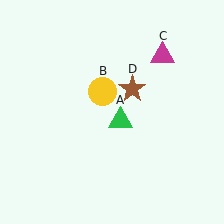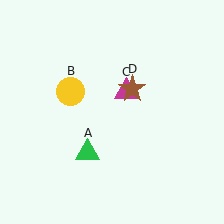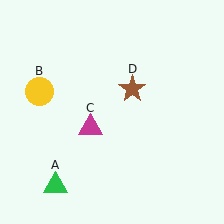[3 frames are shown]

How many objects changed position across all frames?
3 objects changed position: green triangle (object A), yellow circle (object B), magenta triangle (object C).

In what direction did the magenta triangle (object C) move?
The magenta triangle (object C) moved down and to the left.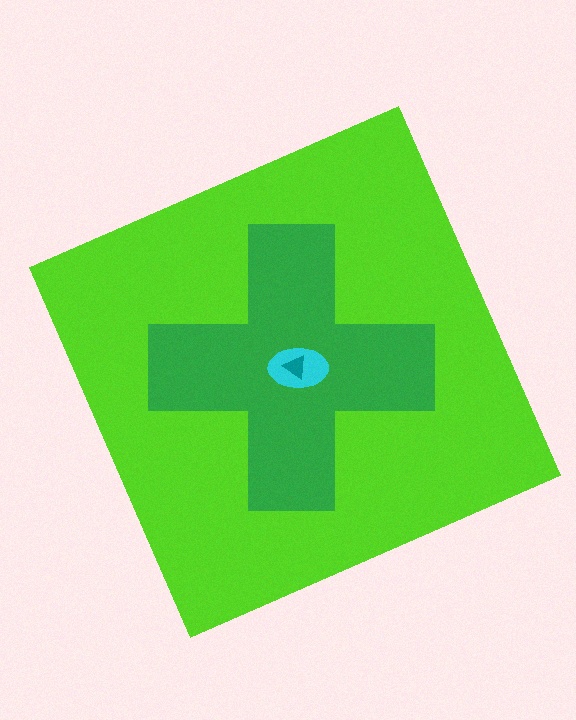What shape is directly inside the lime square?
The green cross.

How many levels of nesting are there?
4.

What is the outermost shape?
The lime square.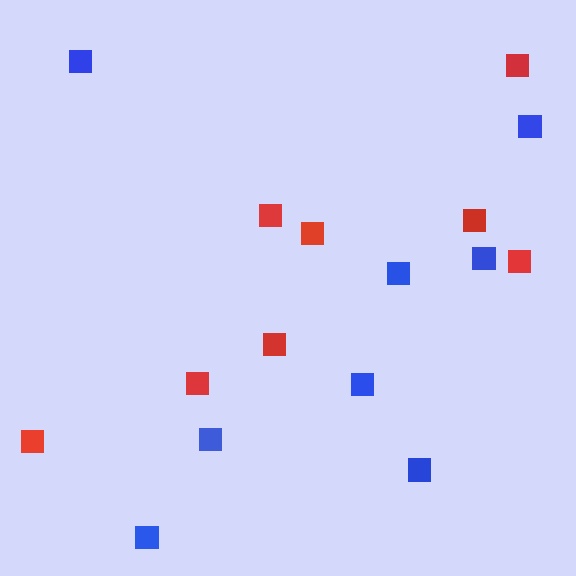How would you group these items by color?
There are 2 groups: one group of red squares (8) and one group of blue squares (8).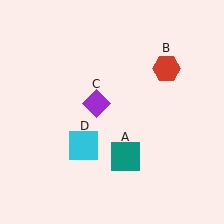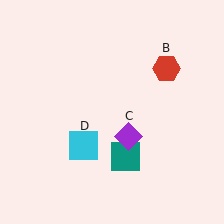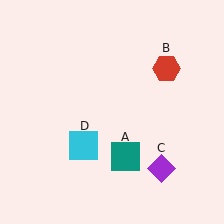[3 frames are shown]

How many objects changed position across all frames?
1 object changed position: purple diamond (object C).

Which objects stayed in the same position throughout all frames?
Teal square (object A) and red hexagon (object B) and cyan square (object D) remained stationary.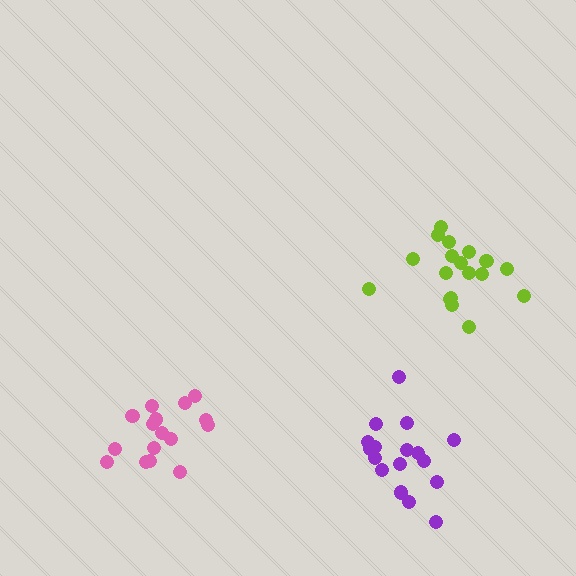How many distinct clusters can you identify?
There are 3 distinct clusters.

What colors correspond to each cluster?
The clusters are colored: lime, purple, pink.